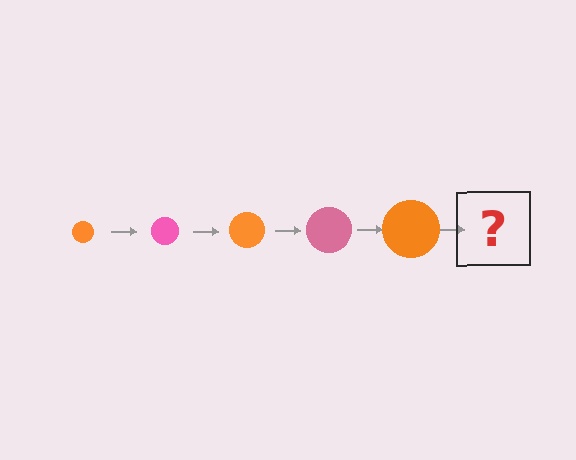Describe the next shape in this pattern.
It should be a pink circle, larger than the previous one.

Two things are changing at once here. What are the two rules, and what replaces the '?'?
The two rules are that the circle grows larger each step and the color cycles through orange and pink. The '?' should be a pink circle, larger than the previous one.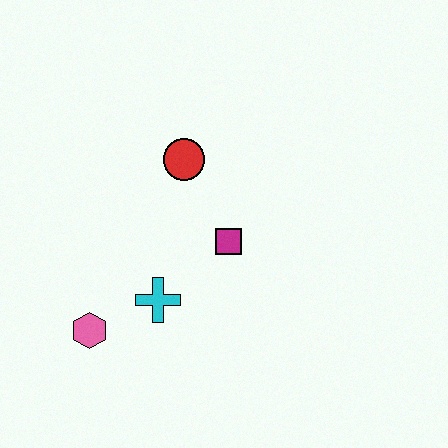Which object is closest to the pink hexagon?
The cyan cross is closest to the pink hexagon.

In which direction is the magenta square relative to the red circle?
The magenta square is below the red circle.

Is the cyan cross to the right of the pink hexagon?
Yes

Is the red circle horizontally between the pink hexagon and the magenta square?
Yes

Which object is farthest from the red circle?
The pink hexagon is farthest from the red circle.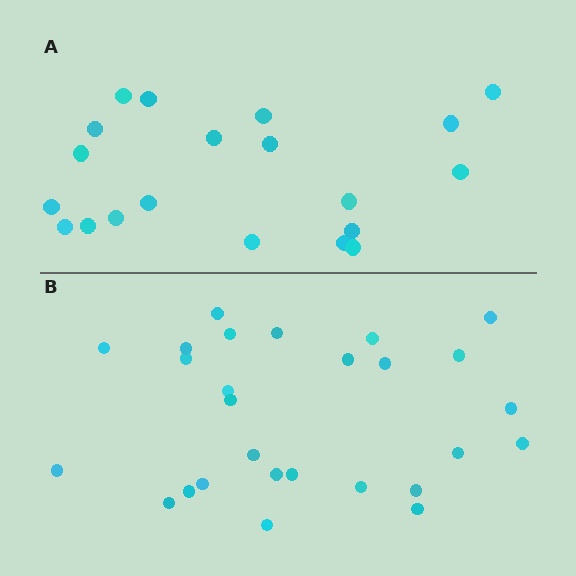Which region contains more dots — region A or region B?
Region B (the bottom region) has more dots.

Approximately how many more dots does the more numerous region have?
Region B has roughly 8 or so more dots than region A.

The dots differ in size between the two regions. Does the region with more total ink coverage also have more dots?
No. Region A has more total ink coverage because its dots are larger, but region B actually contains more individual dots. Total area can be misleading — the number of items is what matters here.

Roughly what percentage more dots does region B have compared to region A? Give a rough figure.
About 35% more.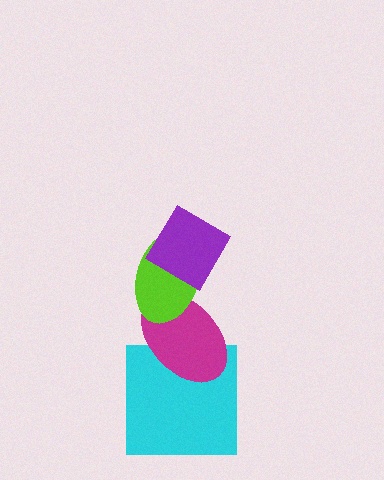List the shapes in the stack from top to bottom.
From top to bottom: the purple diamond, the lime ellipse, the magenta ellipse, the cyan square.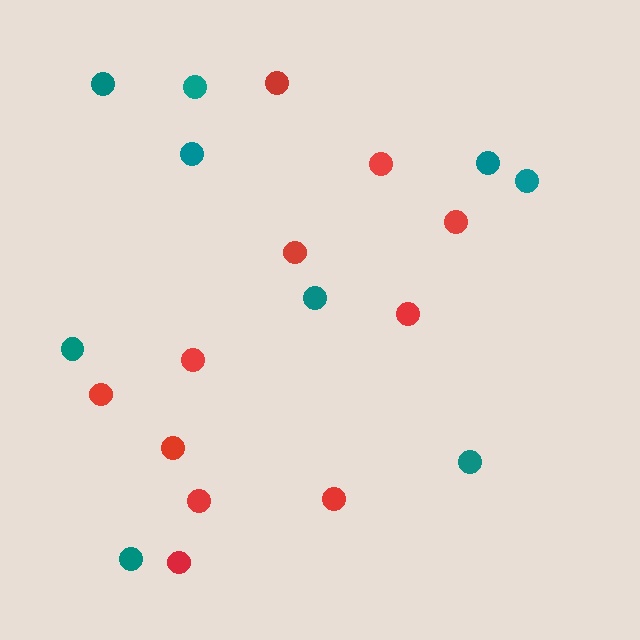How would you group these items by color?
There are 2 groups: one group of red circles (11) and one group of teal circles (9).